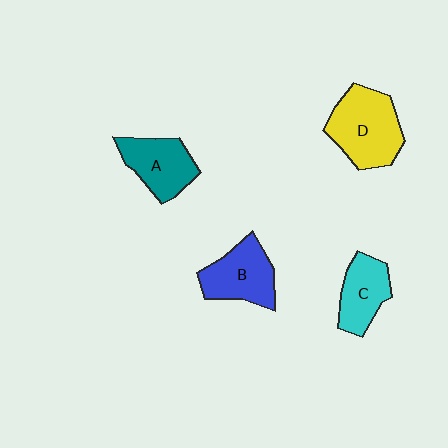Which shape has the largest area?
Shape D (yellow).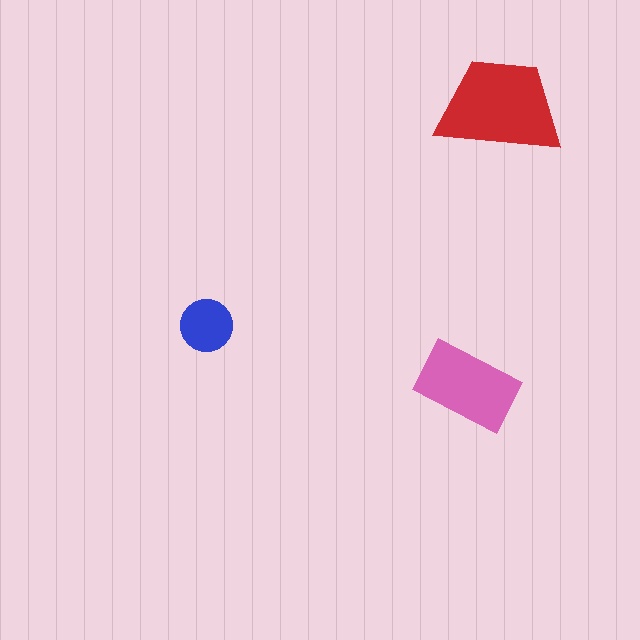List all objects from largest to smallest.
The red trapezoid, the pink rectangle, the blue circle.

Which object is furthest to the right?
The red trapezoid is rightmost.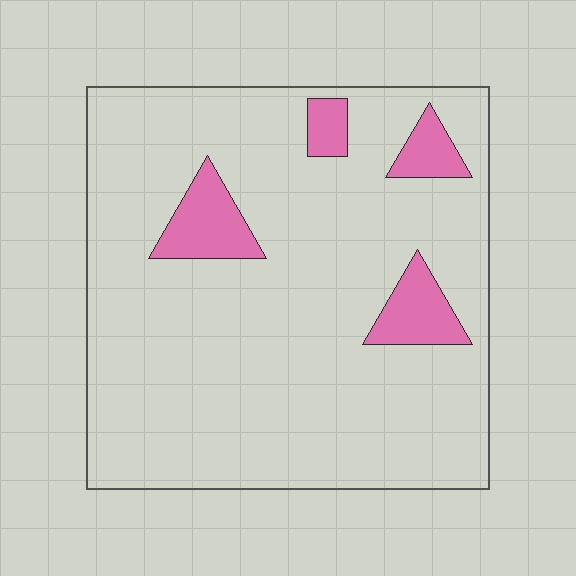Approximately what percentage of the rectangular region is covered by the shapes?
Approximately 10%.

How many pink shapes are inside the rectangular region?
4.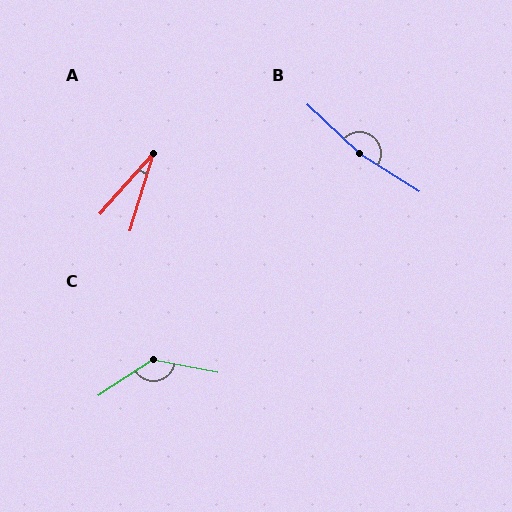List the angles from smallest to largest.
A (25°), C (136°), B (169°).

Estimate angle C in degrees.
Approximately 136 degrees.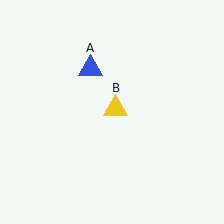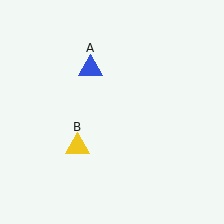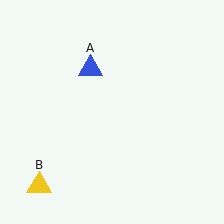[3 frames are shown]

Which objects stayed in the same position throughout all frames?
Blue triangle (object A) remained stationary.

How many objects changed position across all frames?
1 object changed position: yellow triangle (object B).